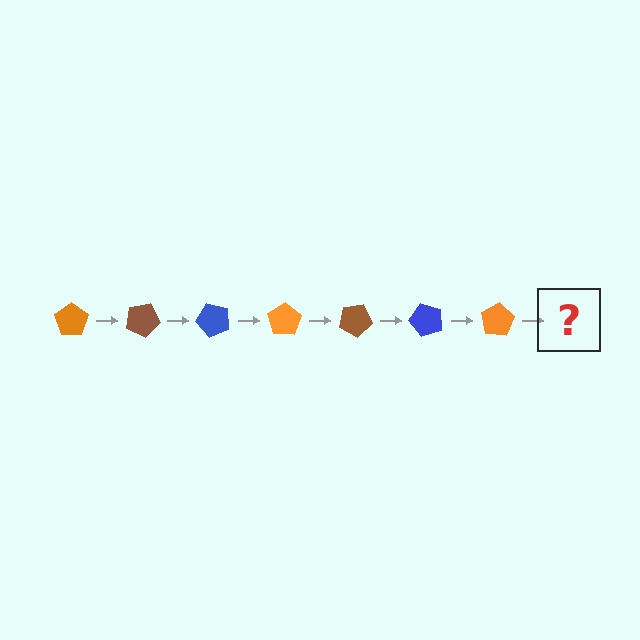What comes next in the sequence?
The next element should be a brown pentagon, rotated 175 degrees from the start.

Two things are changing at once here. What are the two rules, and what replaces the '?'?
The two rules are that it rotates 25 degrees each step and the color cycles through orange, brown, and blue. The '?' should be a brown pentagon, rotated 175 degrees from the start.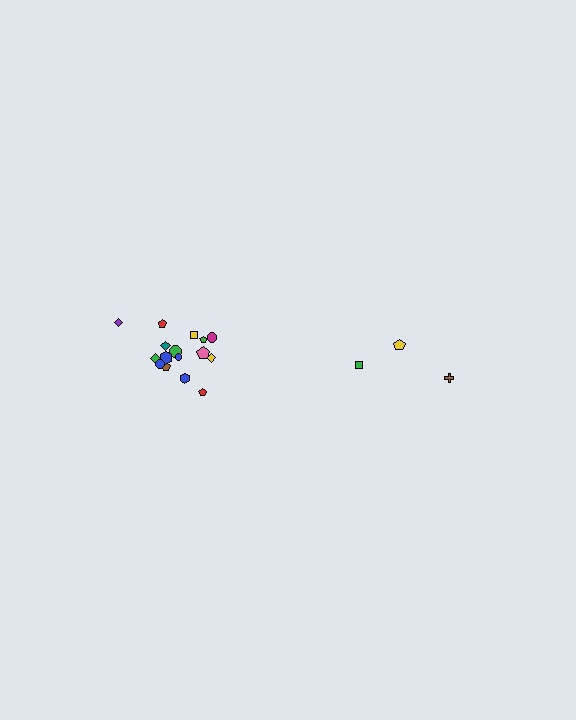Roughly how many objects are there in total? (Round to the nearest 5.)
Roughly 20 objects in total.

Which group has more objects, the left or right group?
The left group.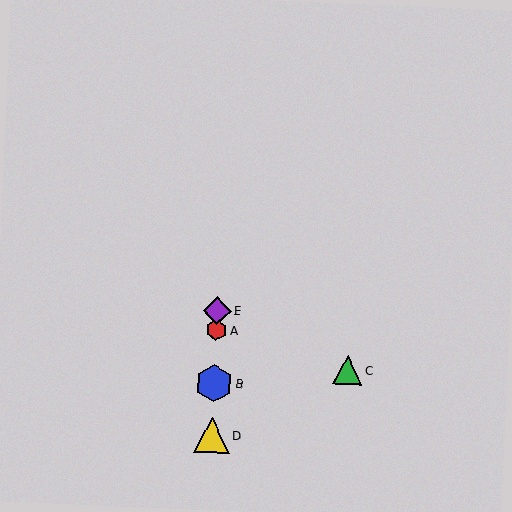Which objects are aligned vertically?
Objects A, B, D, E are aligned vertically.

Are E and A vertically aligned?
Yes, both are at x≈217.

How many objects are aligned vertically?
4 objects (A, B, D, E) are aligned vertically.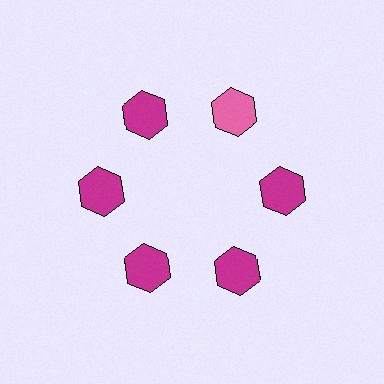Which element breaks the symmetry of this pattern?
The pink hexagon at roughly the 1 o'clock position breaks the symmetry. All other shapes are magenta hexagons.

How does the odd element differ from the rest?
It has a different color: pink instead of magenta.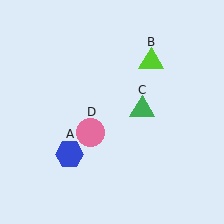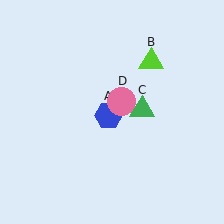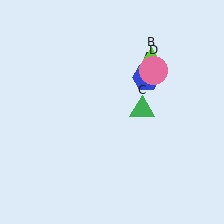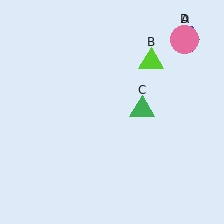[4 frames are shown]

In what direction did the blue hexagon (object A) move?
The blue hexagon (object A) moved up and to the right.